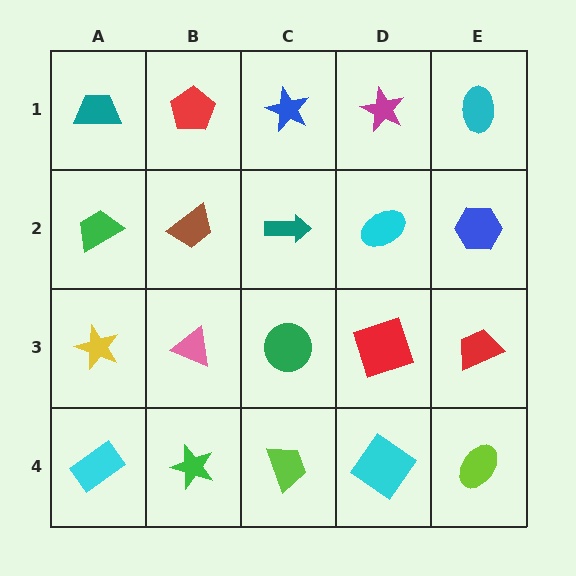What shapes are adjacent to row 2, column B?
A red pentagon (row 1, column B), a pink triangle (row 3, column B), a green trapezoid (row 2, column A), a teal arrow (row 2, column C).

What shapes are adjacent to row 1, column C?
A teal arrow (row 2, column C), a red pentagon (row 1, column B), a magenta star (row 1, column D).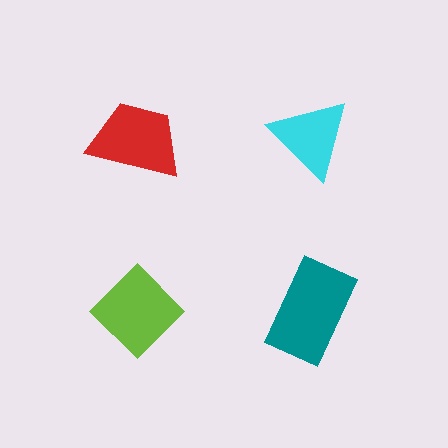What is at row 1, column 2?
A cyan triangle.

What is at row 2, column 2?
A teal rectangle.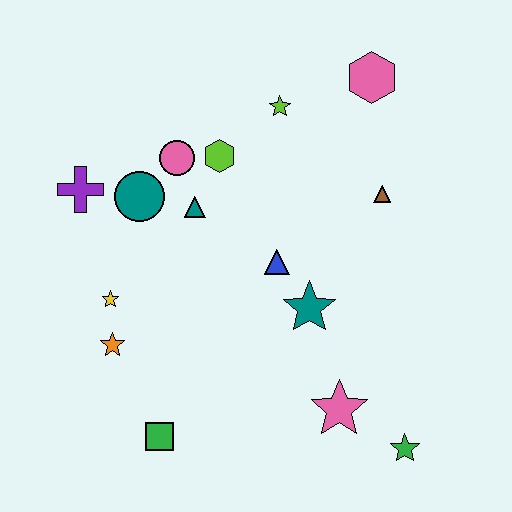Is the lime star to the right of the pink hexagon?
No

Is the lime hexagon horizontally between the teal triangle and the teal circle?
No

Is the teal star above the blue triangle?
No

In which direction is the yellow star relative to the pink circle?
The yellow star is below the pink circle.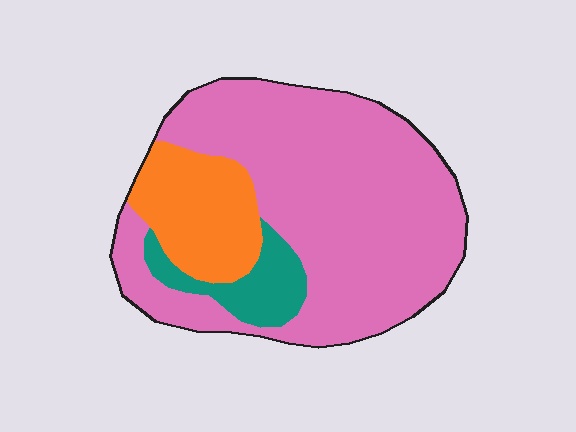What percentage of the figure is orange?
Orange covers around 20% of the figure.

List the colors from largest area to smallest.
From largest to smallest: pink, orange, teal.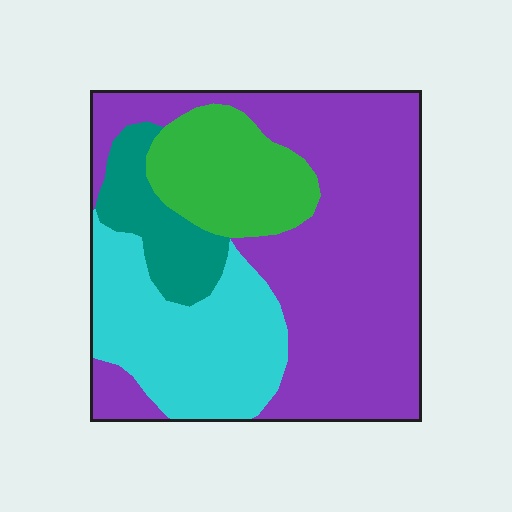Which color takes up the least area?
Teal, at roughly 10%.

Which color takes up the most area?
Purple, at roughly 50%.